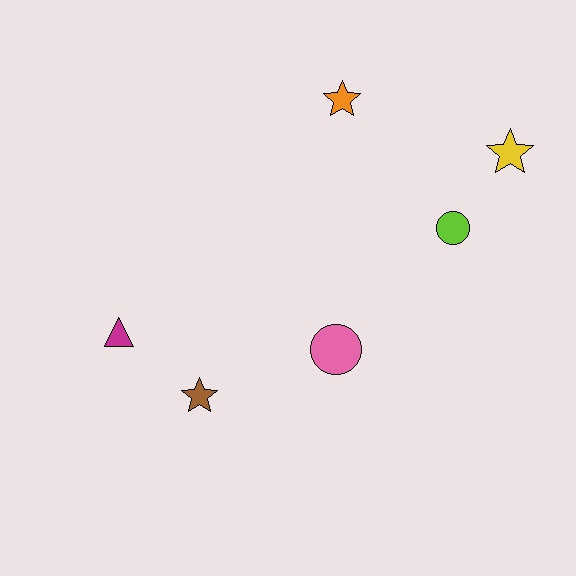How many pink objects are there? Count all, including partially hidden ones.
There is 1 pink object.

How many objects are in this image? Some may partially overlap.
There are 6 objects.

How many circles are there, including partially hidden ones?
There are 2 circles.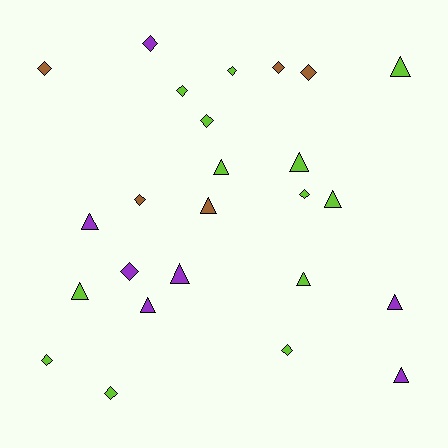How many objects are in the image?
There are 25 objects.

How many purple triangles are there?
There are 5 purple triangles.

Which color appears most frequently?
Lime, with 13 objects.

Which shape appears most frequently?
Diamond, with 13 objects.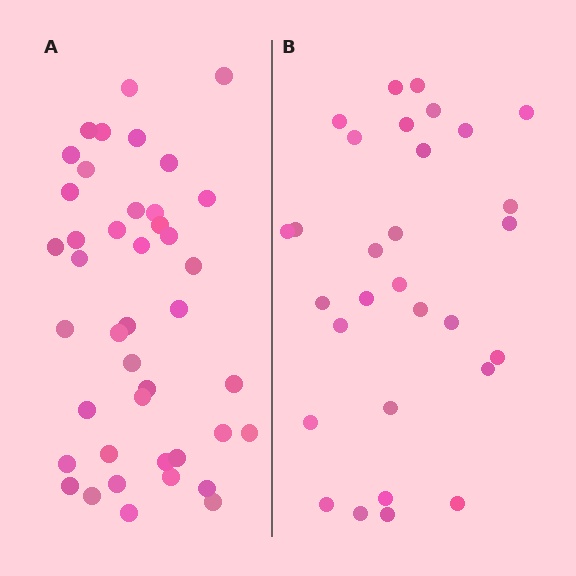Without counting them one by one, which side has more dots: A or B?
Region A (the left region) has more dots.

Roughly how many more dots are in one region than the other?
Region A has roughly 12 or so more dots than region B.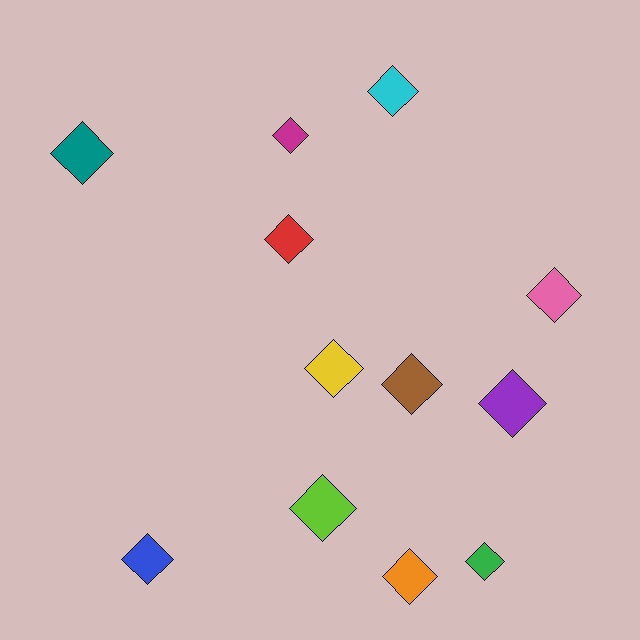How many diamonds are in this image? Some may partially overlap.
There are 12 diamonds.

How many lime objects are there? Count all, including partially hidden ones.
There is 1 lime object.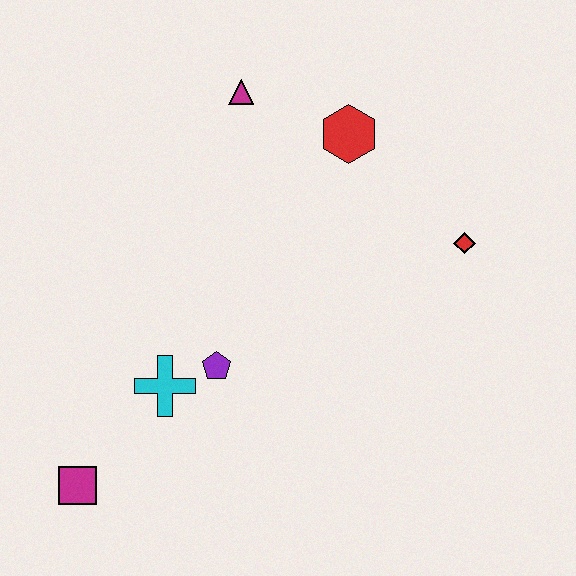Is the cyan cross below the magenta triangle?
Yes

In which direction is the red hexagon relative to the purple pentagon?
The red hexagon is above the purple pentagon.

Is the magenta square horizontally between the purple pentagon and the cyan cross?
No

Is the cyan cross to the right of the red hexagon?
No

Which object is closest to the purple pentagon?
The cyan cross is closest to the purple pentagon.